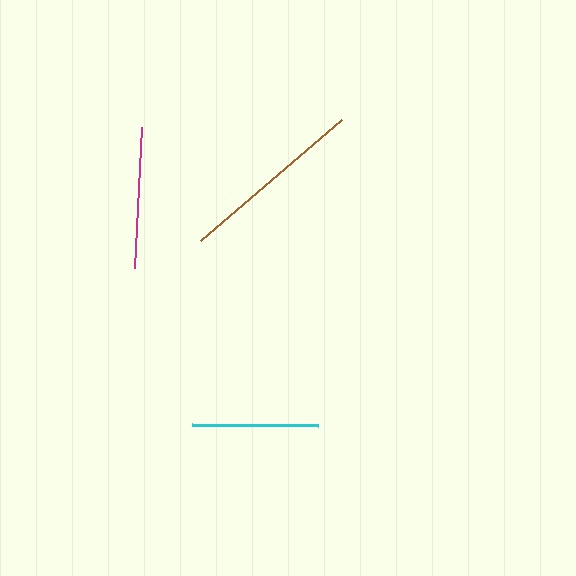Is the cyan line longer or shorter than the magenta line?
The magenta line is longer than the cyan line.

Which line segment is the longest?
The brown line is the longest at approximately 185 pixels.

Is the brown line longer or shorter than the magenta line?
The brown line is longer than the magenta line.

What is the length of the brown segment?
The brown segment is approximately 185 pixels long.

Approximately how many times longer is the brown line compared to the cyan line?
The brown line is approximately 1.5 times the length of the cyan line.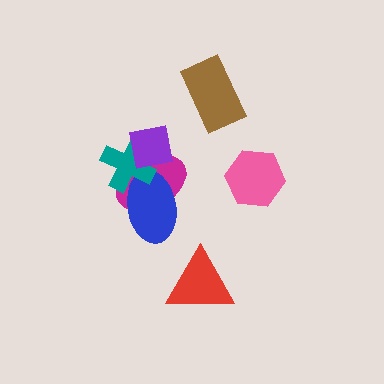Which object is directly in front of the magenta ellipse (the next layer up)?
The blue ellipse is directly in front of the magenta ellipse.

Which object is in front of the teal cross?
The purple square is in front of the teal cross.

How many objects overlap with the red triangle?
0 objects overlap with the red triangle.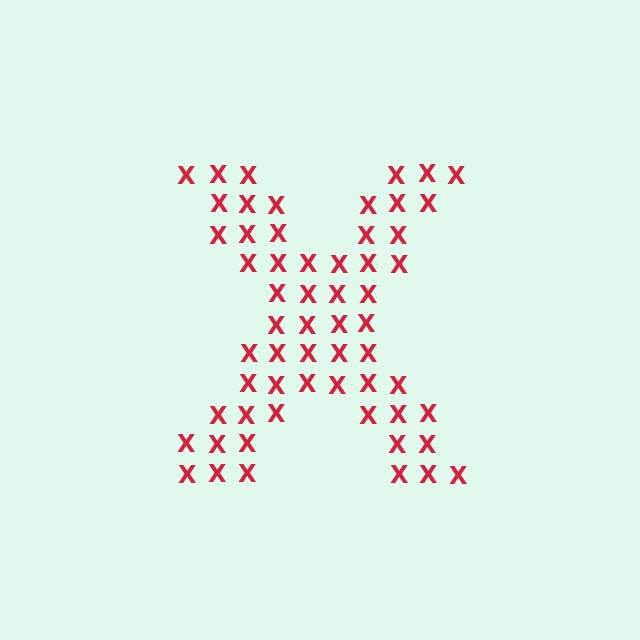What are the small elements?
The small elements are letter X's.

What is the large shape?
The large shape is the letter X.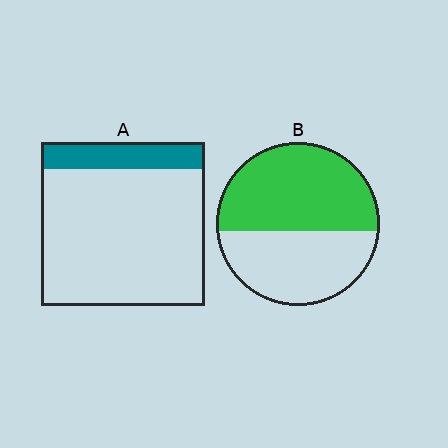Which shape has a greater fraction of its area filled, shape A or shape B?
Shape B.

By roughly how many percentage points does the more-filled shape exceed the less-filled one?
By roughly 40 percentage points (B over A).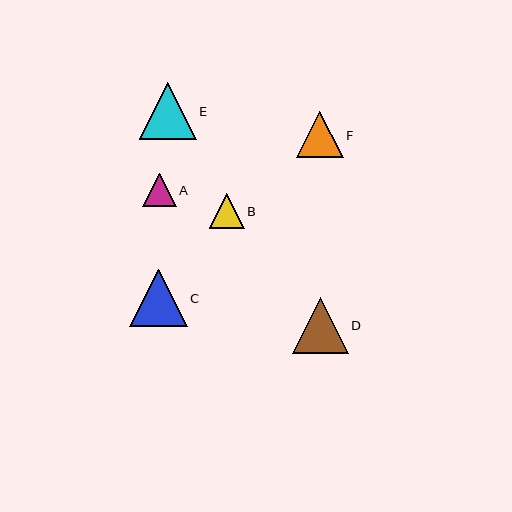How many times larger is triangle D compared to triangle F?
Triangle D is approximately 1.2 times the size of triangle F.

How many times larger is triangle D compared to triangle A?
Triangle D is approximately 1.7 times the size of triangle A.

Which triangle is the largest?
Triangle C is the largest with a size of approximately 58 pixels.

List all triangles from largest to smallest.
From largest to smallest: C, E, D, F, B, A.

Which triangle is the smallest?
Triangle A is the smallest with a size of approximately 34 pixels.